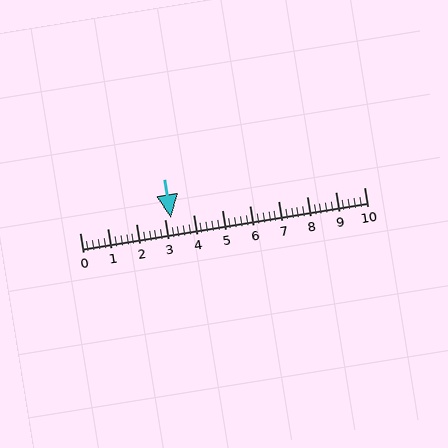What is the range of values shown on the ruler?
The ruler shows values from 0 to 10.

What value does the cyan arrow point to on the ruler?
The cyan arrow points to approximately 3.2.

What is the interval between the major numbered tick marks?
The major tick marks are spaced 1 units apart.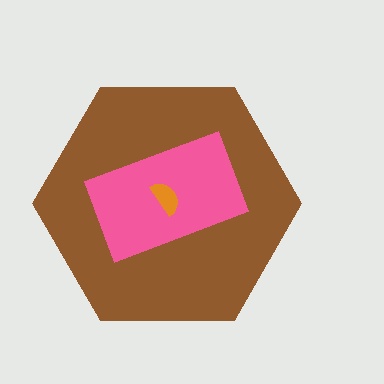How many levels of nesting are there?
3.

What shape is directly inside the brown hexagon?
The pink rectangle.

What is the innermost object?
The orange semicircle.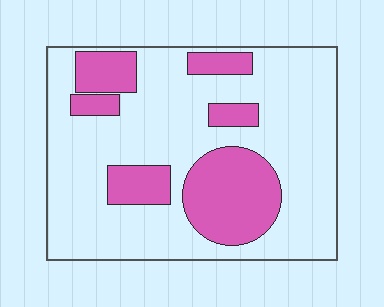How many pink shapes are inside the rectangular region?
6.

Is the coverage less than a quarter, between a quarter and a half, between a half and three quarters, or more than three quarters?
Between a quarter and a half.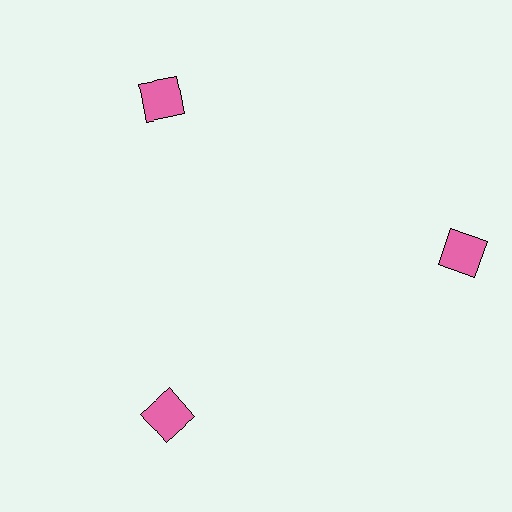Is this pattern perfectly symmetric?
No. The 3 pink squares are arranged in a ring, but one element near the 3 o'clock position is pushed outward from the center, breaking the 3-fold rotational symmetry.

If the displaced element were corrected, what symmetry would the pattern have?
It would have 3-fold rotational symmetry — the pattern would map onto itself every 120 degrees.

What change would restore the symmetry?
The symmetry would be restored by moving it inward, back onto the ring so that all 3 squares sit at equal angles and equal distance from the center.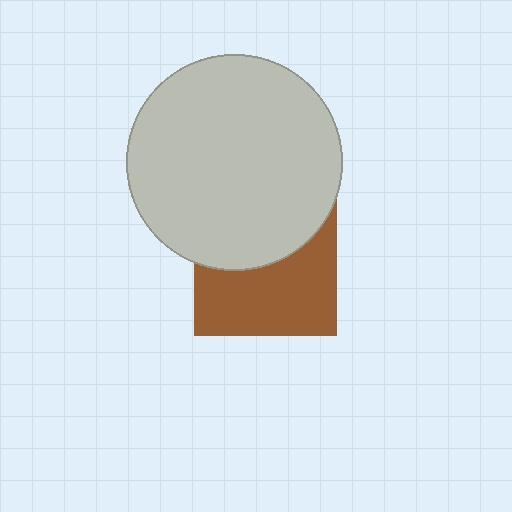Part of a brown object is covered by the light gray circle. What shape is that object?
It is a square.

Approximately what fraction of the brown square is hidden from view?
Roughly 44% of the brown square is hidden behind the light gray circle.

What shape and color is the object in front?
The object in front is a light gray circle.